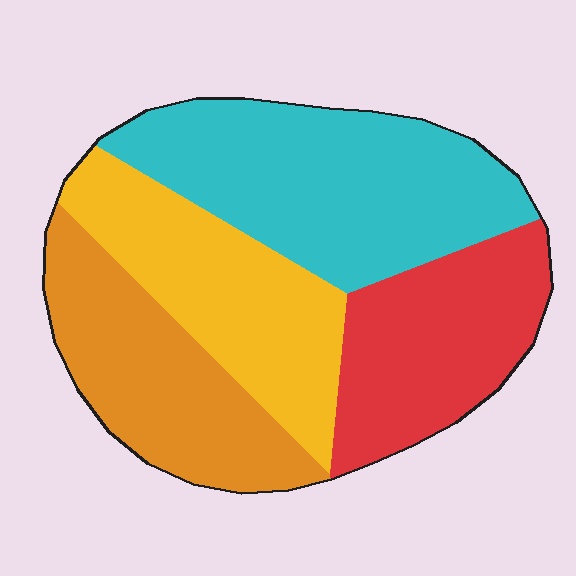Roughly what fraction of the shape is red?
Red covers about 20% of the shape.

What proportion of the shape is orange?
Orange covers about 20% of the shape.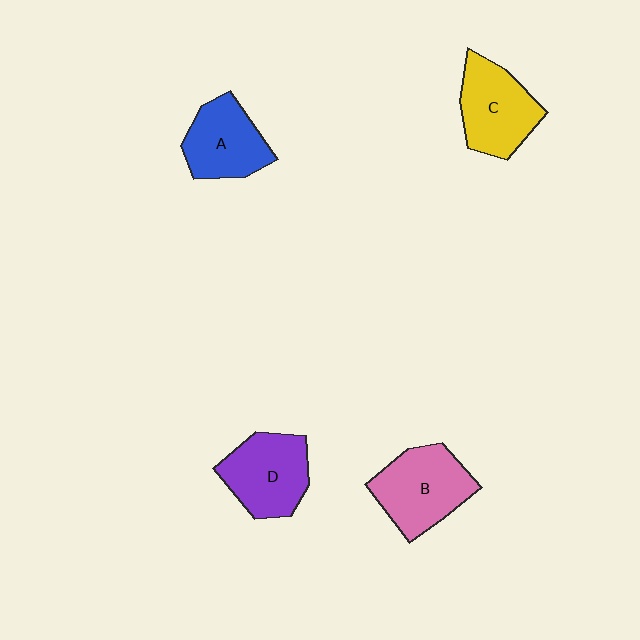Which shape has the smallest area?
Shape A (blue).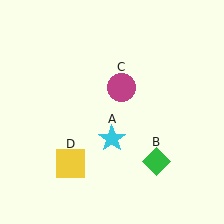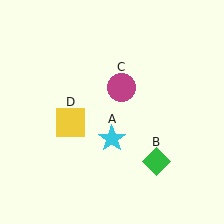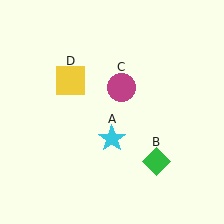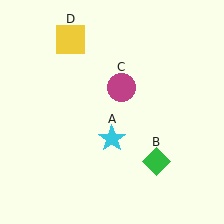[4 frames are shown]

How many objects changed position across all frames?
1 object changed position: yellow square (object D).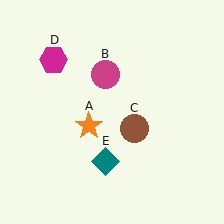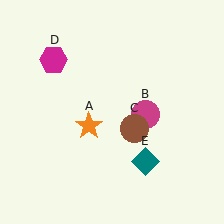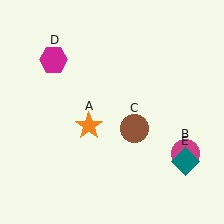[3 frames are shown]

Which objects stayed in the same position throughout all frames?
Orange star (object A) and brown circle (object C) and magenta hexagon (object D) remained stationary.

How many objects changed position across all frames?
2 objects changed position: magenta circle (object B), teal diamond (object E).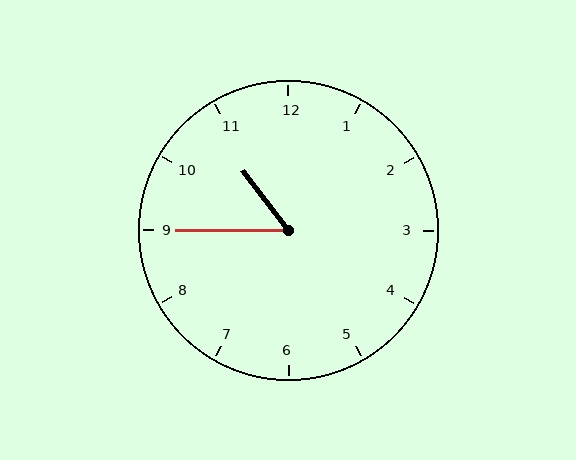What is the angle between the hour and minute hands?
Approximately 52 degrees.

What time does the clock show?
10:45.